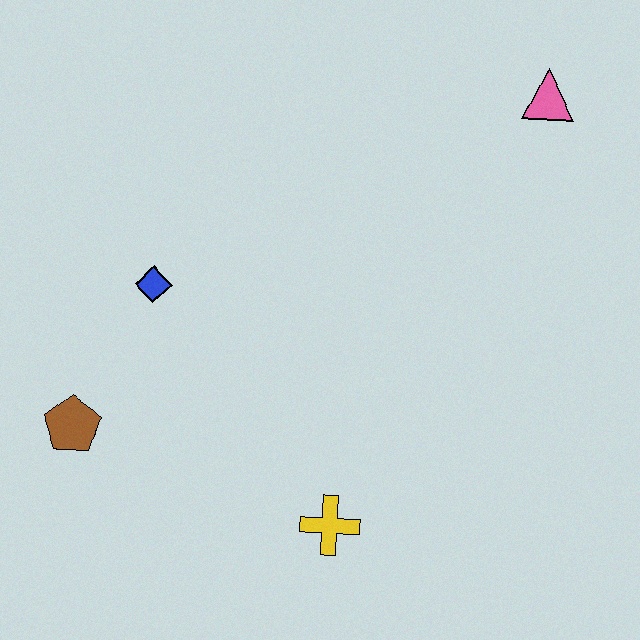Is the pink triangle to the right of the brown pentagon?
Yes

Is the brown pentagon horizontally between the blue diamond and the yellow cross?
No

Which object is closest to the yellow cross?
The brown pentagon is closest to the yellow cross.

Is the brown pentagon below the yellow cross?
No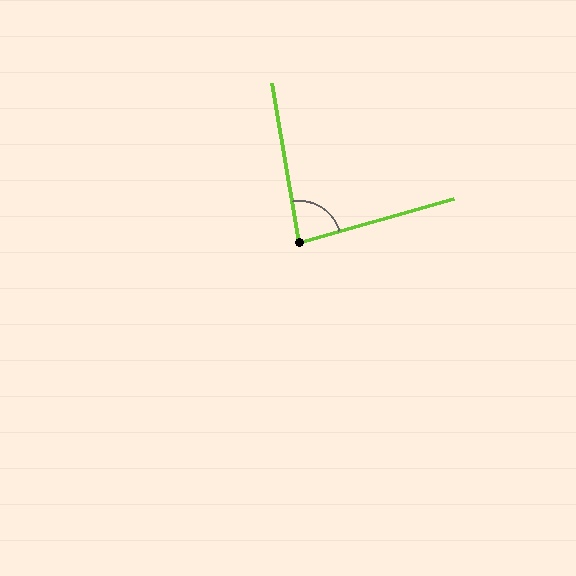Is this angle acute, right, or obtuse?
It is acute.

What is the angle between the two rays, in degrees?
Approximately 84 degrees.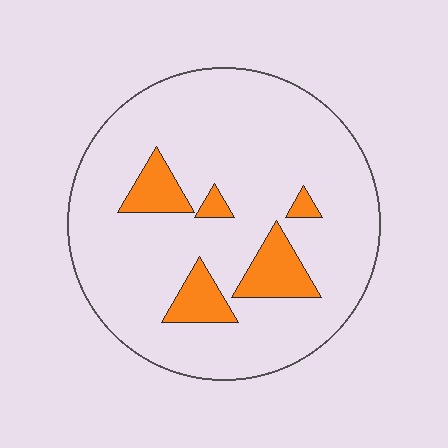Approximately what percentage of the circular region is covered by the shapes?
Approximately 15%.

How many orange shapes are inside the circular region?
5.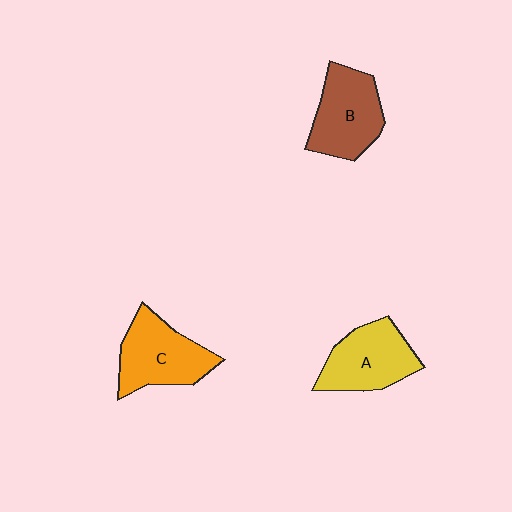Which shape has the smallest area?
Shape A (yellow).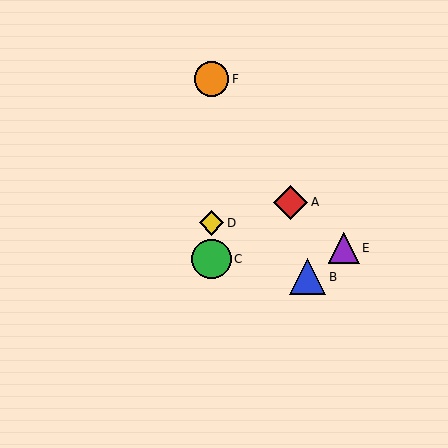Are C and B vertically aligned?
No, C is at x≈211 and B is at x≈308.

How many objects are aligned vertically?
3 objects (C, D, F) are aligned vertically.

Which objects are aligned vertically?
Objects C, D, F are aligned vertically.